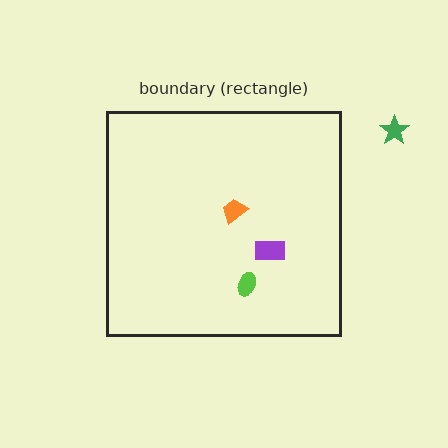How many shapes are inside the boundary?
3 inside, 1 outside.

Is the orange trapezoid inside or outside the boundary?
Inside.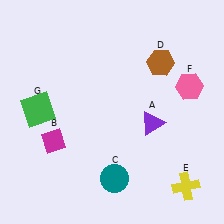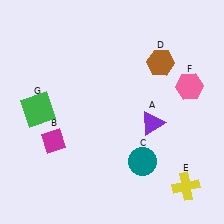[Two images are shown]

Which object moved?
The teal circle (C) moved right.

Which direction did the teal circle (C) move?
The teal circle (C) moved right.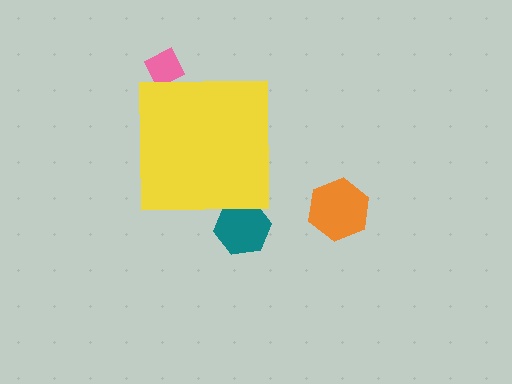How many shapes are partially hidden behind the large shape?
2 shapes are partially hidden.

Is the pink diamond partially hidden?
Yes, the pink diamond is partially hidden behind the yellow square.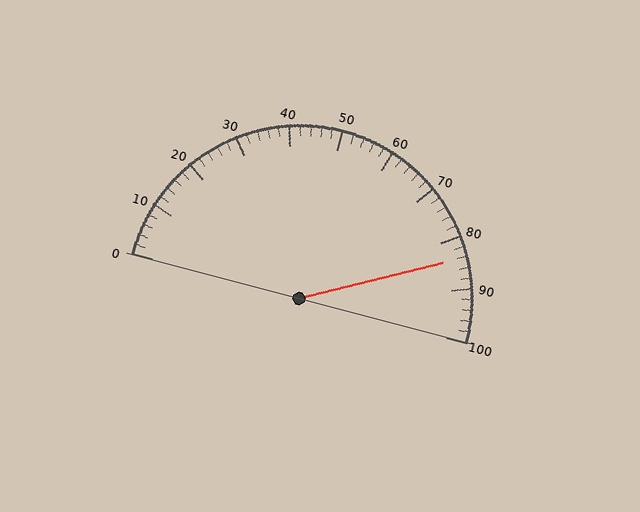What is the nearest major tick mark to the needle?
The nearest major tick mark is 80.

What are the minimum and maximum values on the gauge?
The gauge ranges from 0 to 100.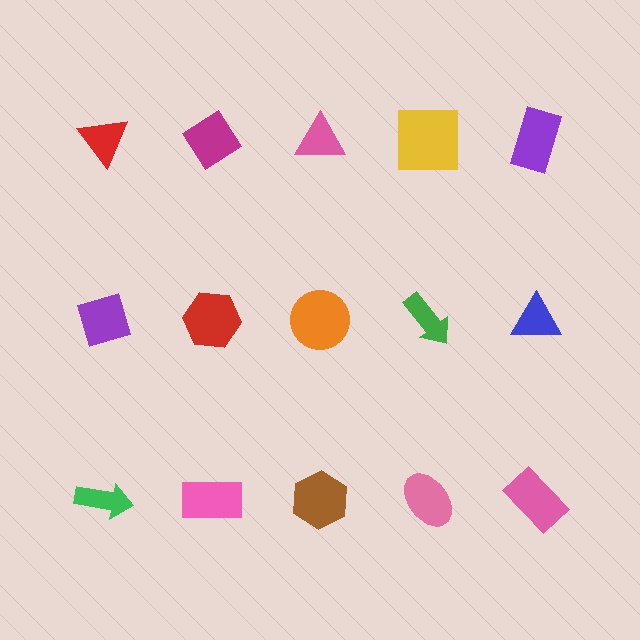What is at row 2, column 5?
A blue triangle.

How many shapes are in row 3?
5 shapes.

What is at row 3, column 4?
A pink ellipse.